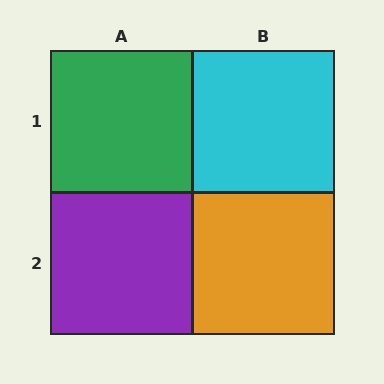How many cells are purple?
1 cell is purple.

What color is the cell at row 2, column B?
Orange.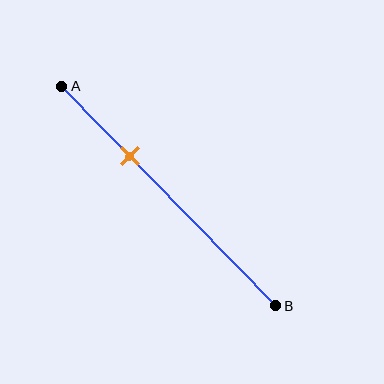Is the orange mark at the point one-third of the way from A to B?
Yes, the mark is approximately at the one-third point.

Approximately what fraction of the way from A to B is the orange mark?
The orange mark is approximately 30% of the way from A to B.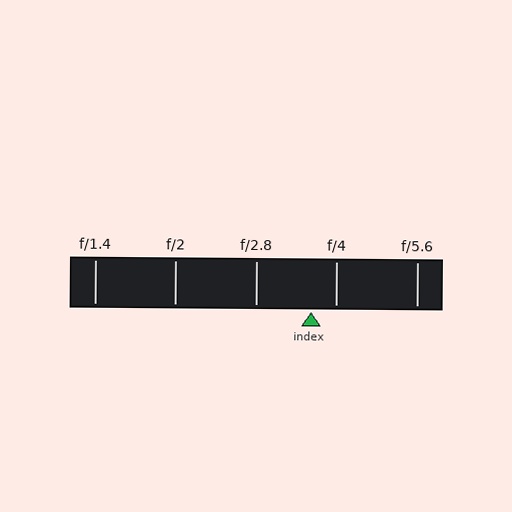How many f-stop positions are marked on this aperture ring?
There are 5 f-stop positions marked.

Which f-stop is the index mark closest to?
The index mark is closest to f/4.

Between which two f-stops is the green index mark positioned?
The index mark is between f/2.8 and f/4.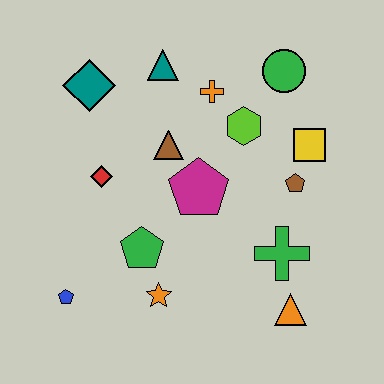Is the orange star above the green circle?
No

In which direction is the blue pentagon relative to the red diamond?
The blue pentagon is below the red diamond.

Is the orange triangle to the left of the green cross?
No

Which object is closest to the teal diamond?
The teal triangle is closest to the teal diamond.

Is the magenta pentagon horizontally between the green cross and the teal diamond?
Yes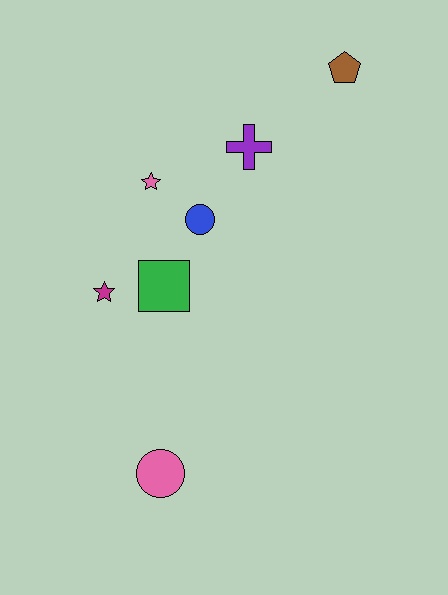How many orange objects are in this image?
There are no orange objects.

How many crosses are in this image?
There is 1 cross.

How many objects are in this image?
There are 7 objects.